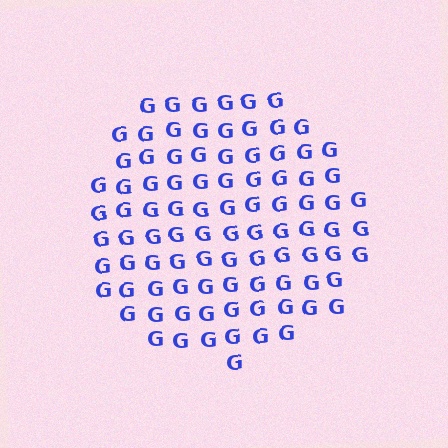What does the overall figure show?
The overall figure shows a circle.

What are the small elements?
The small elements are letter G's.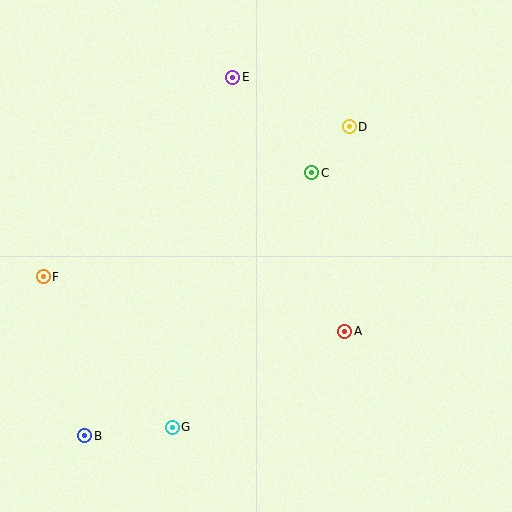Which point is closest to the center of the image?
Point C at (312, 173) is closest to the center.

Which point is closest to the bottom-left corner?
Point B is closest to the bottom-left corner.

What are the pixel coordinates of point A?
Point A is at (344, 331).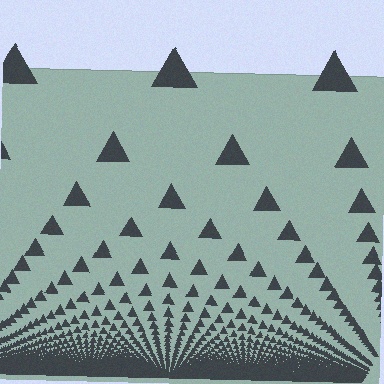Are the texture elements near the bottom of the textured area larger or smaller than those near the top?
Smaller. The gradient is inverted — elements near the bottom are smaller and denser.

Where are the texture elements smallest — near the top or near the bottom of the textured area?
Near the bottom.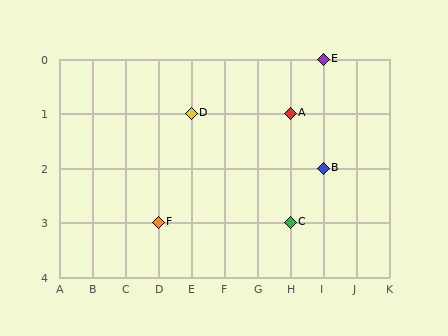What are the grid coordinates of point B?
Point B is at grid coordinates (I, 2).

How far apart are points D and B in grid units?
Points D and B are 4 columns and 1 row apart (about 4.1 grid units diagonally).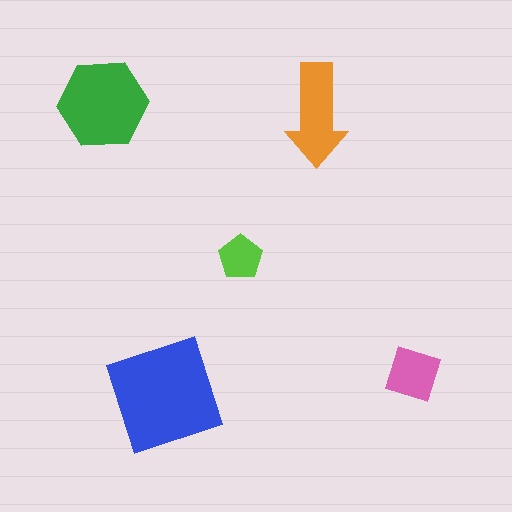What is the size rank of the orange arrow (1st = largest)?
3rd.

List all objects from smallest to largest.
The lime pentagon, the pink diamond, the orange arrow, the green hexagon, the blue square.